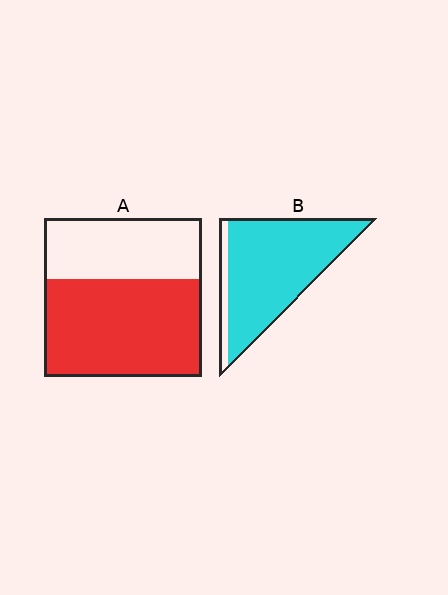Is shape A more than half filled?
Yes.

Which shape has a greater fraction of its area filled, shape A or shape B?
Shape B.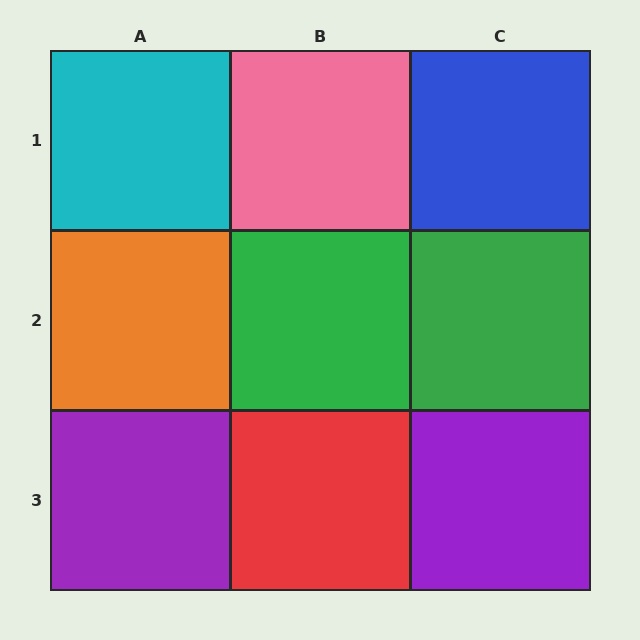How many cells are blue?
1 cell is blue.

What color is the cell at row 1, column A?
Cyan.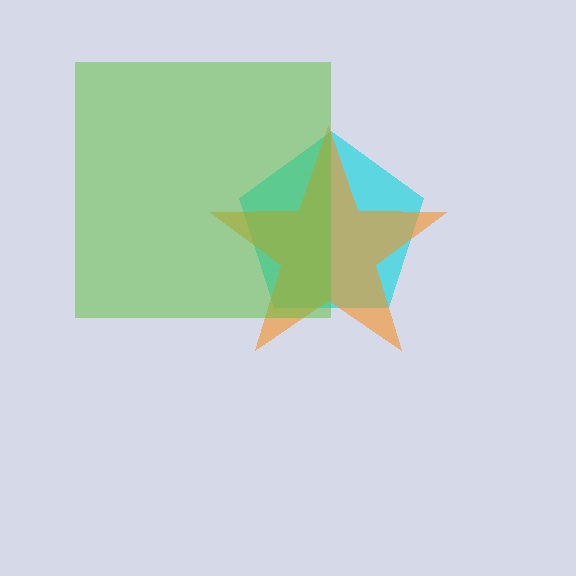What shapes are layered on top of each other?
The layered shapes are: a cyan pentagon, an orange star, a lime square.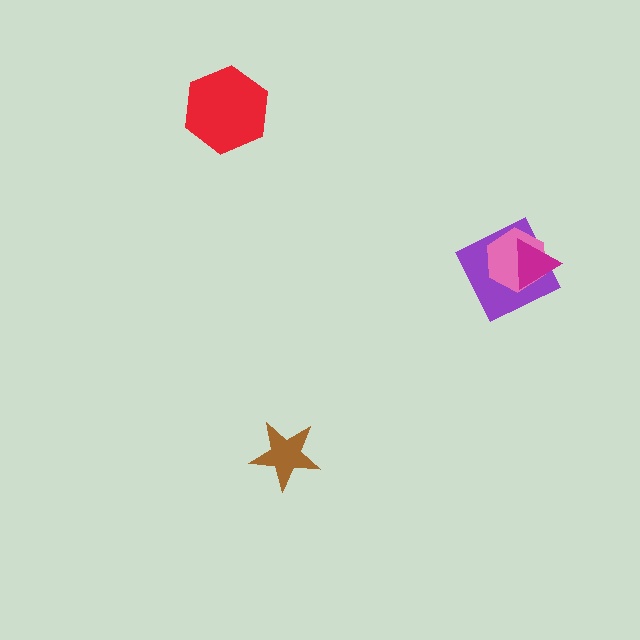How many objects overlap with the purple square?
2 objects overlap with the purple square.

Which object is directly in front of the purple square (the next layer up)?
The pink hexagon is directly in front of the purple square.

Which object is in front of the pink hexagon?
The magenta triangle is in front of the pink hexagon.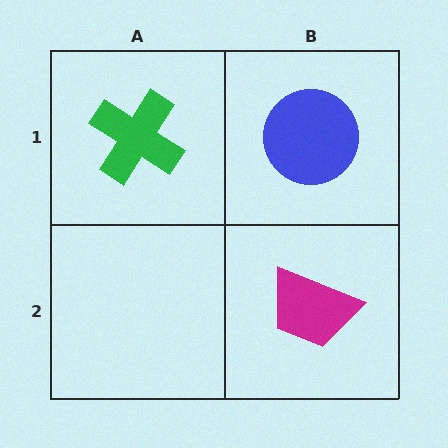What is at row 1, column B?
A blue circle.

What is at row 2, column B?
A magenta trapezoid.